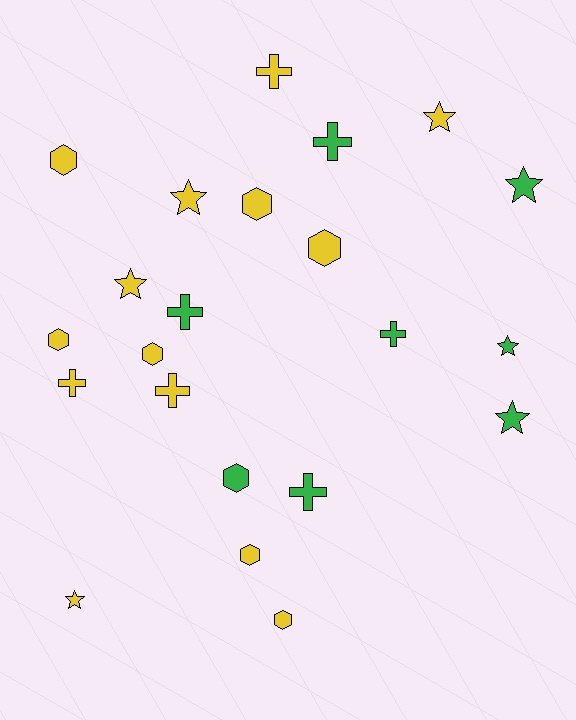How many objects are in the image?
There are 22 objects.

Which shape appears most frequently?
Hexagon, with 8 objects.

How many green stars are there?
There are 3 green stars.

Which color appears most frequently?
Yellow, with 14 objects.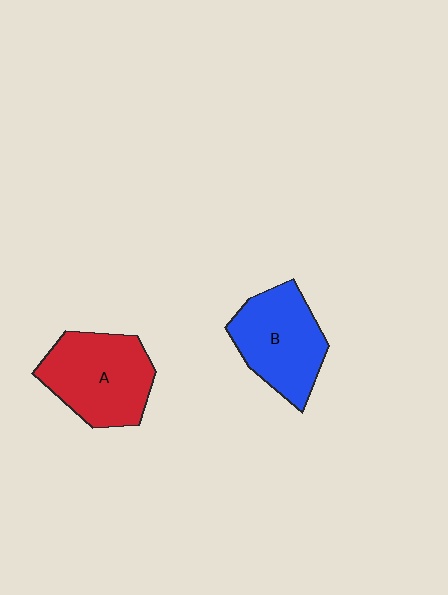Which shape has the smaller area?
Shape B (blue).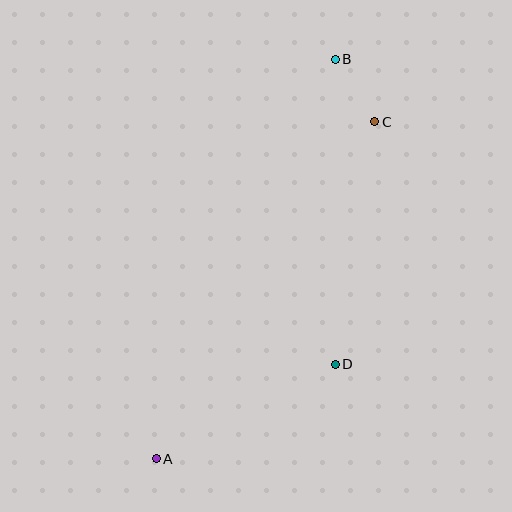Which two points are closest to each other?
Points B and C are closest to each other.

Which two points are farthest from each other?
Points A and B are farthest from each other.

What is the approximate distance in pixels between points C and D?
The distance between C and D is approximately 246 pixels.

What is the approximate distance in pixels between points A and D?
The distance between A and D is approximately 202 pixels.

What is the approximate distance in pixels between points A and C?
The distance between A and C is approximately 402 pixels.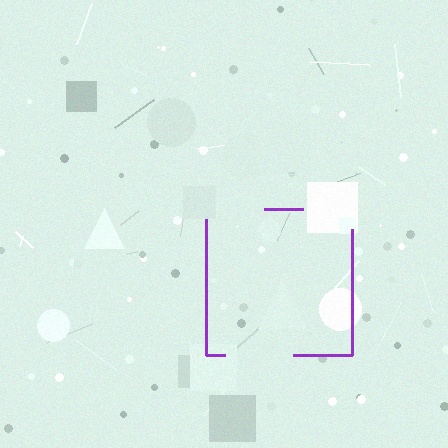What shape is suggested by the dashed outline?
The dashed outline suggests a square.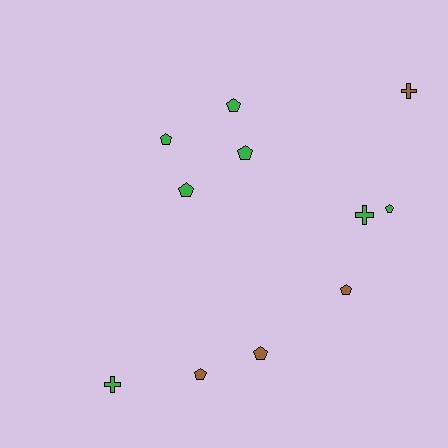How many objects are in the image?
There are 11 objects.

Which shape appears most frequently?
Pentagon, with 8 objects.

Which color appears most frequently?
Green, with 7 objects.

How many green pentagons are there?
There are 5 green pentagons.